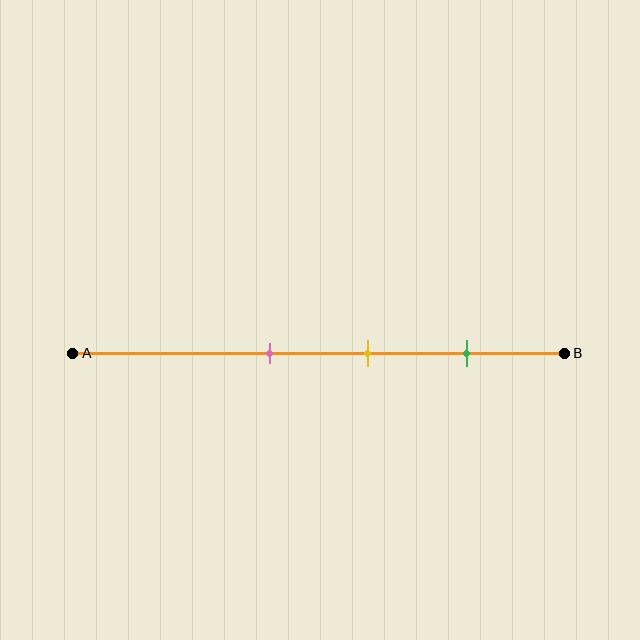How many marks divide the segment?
There are 3 marks dividing the segment.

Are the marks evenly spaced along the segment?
Yes, the marks are approximately evenly spaced.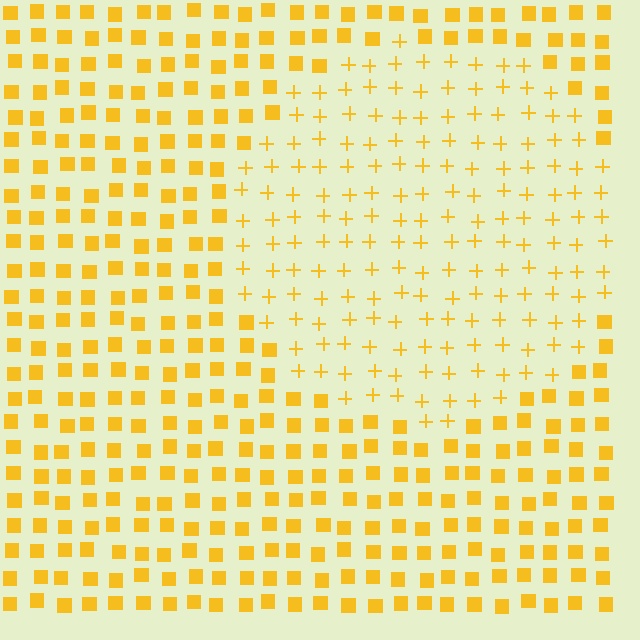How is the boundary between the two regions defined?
The boundary is defined by a change in element shape: plus signs inside vs. squares outside. All elements share the same color and spacing.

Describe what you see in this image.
The image is filled with small yellow elements arranged in a uniform grid. A circle-shaped region contains plus signs, while the surrounding area contains squares. The boundary is defined purely by the change in element shape.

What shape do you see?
I see a circle.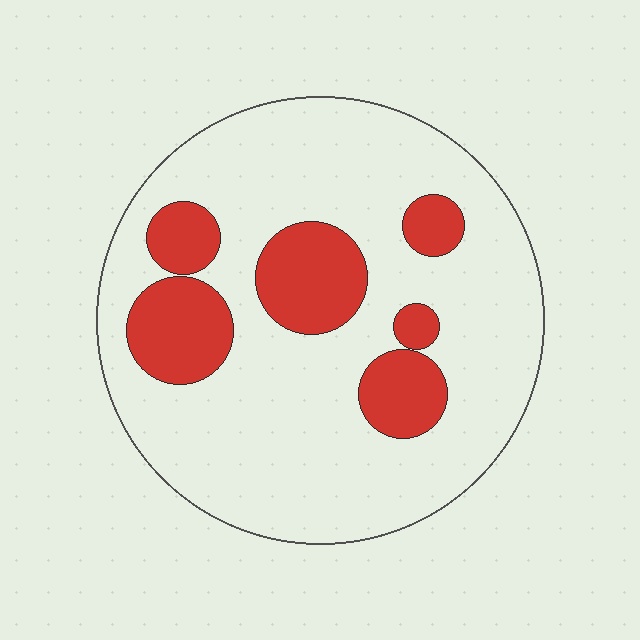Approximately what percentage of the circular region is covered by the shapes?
Approximately 20%.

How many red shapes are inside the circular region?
6.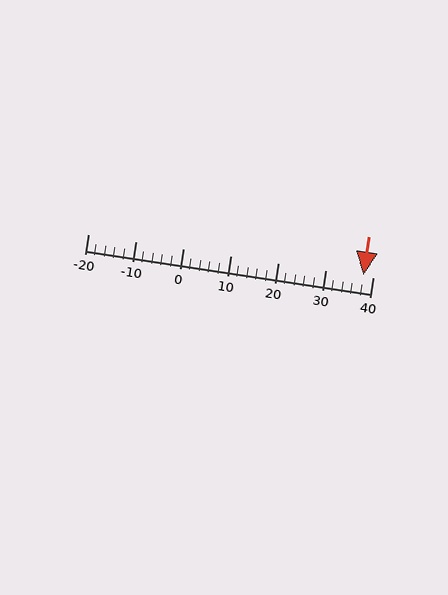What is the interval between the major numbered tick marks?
The major tick marks are spaced 10 units apart.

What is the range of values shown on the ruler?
The ruler shows values from -20 to 40.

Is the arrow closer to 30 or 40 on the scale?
The arrow is closer to 40.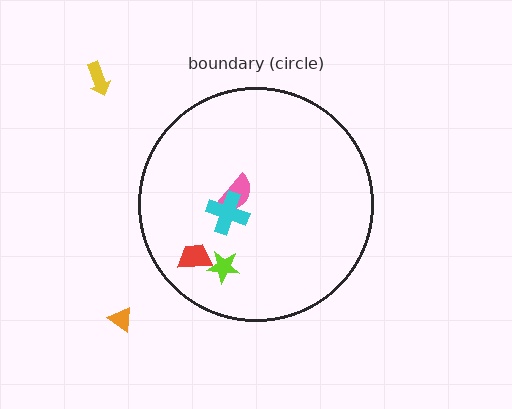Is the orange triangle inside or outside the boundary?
Outside.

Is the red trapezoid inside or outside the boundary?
Inside.